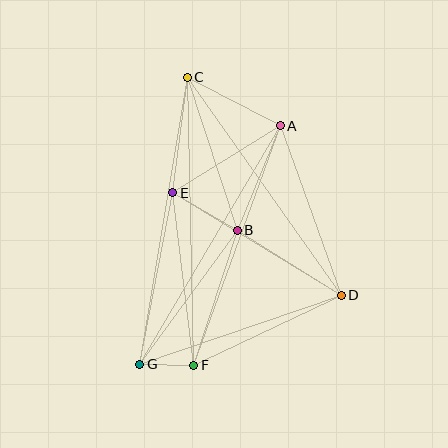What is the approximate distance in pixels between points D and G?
The distance between D and G is approximately 213 pixels.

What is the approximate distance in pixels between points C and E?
The distance between C and E is approximately 117 pixels.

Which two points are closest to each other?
Points F and G are closest to each other.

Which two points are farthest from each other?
Points C and G are farthest from each other.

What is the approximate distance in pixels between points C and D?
The distance between C and D is approximately 267 pixels.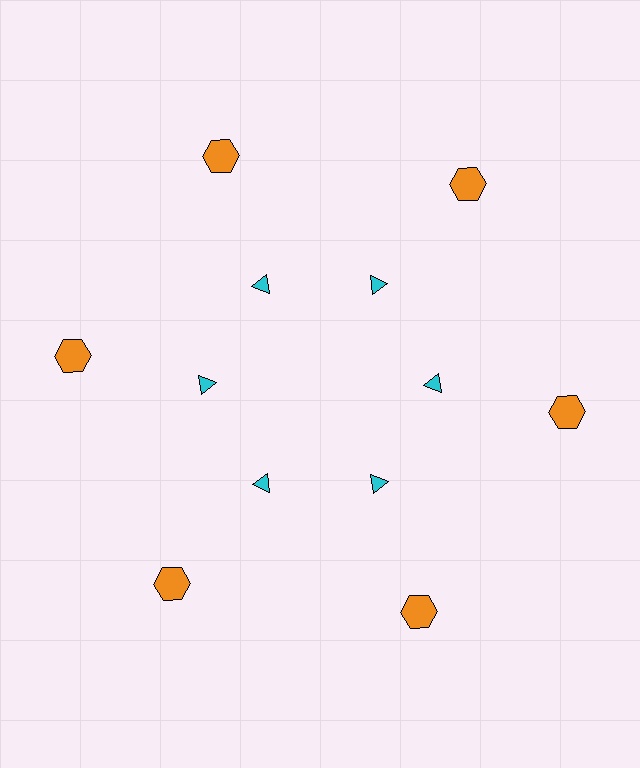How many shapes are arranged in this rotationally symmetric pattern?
There are 12 shapes, arranged in 6 groups of 2.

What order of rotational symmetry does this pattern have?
This pattern has 6-fold rotational symmetry.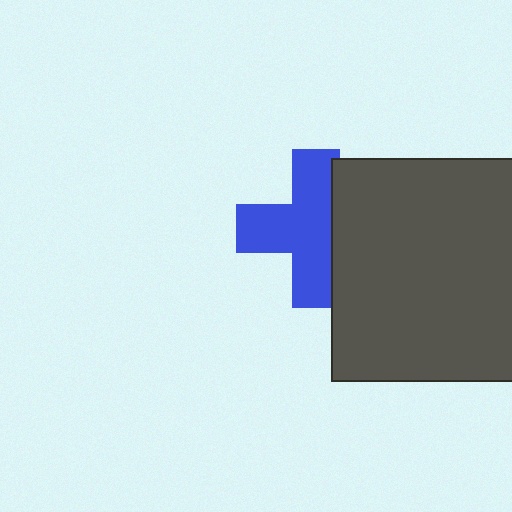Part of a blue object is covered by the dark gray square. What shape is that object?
It is a cross.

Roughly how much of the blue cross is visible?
Most of it is visible (roughly 70%).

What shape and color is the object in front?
The object in front is a dark gray square.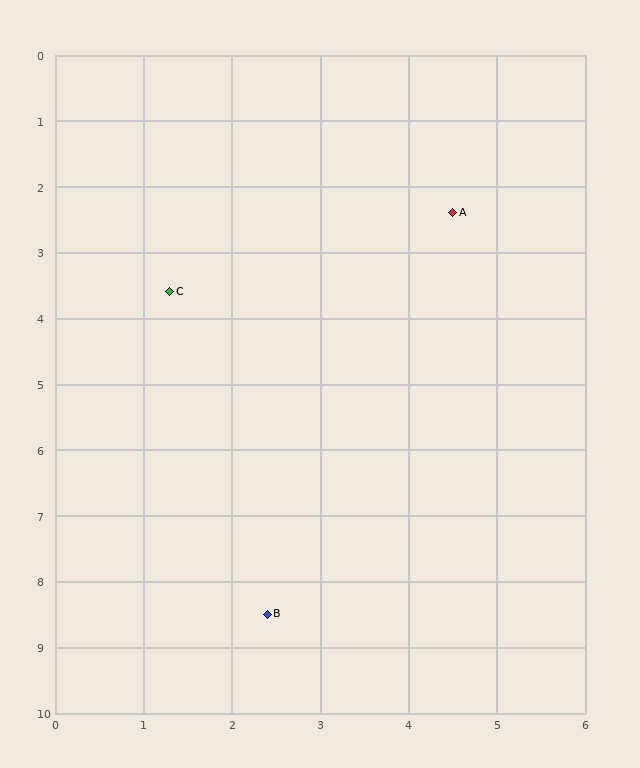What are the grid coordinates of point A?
Point A is at approximately (4.5, 2.4).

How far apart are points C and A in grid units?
Points C and A are about 3.4 grid units apart.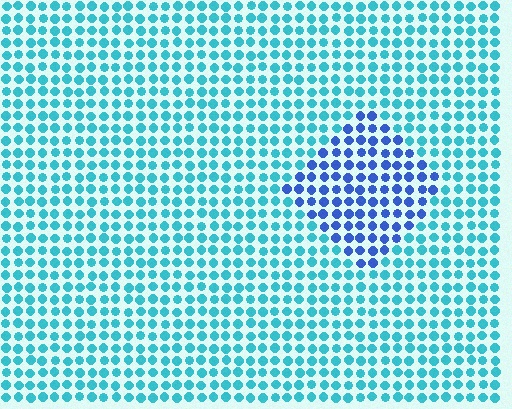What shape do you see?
I see a diamond.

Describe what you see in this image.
The image is filled with small cyan elements in a uniform arrangement. A diamond-shaped region is visible where the elements are tinted to a slightly different hue, forming a subtle color boundary.